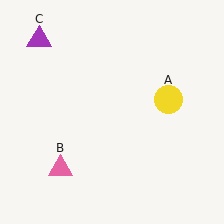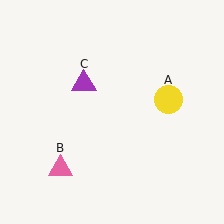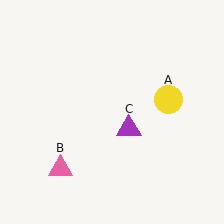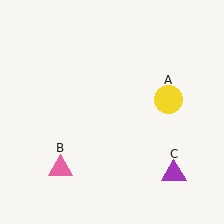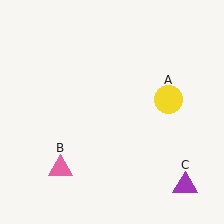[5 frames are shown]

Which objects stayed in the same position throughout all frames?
Yellow circle (object A) and pink triangle (object B) remained stationary.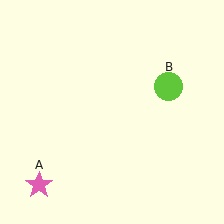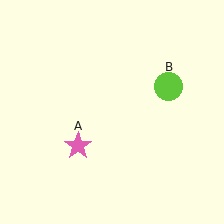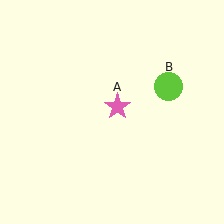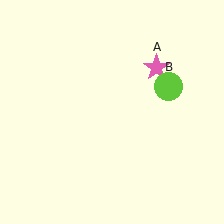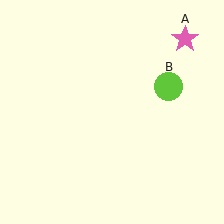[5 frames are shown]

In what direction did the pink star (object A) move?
The pink star (object A) moved up and to the right.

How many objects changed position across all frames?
1 object changed position: pink star (object A).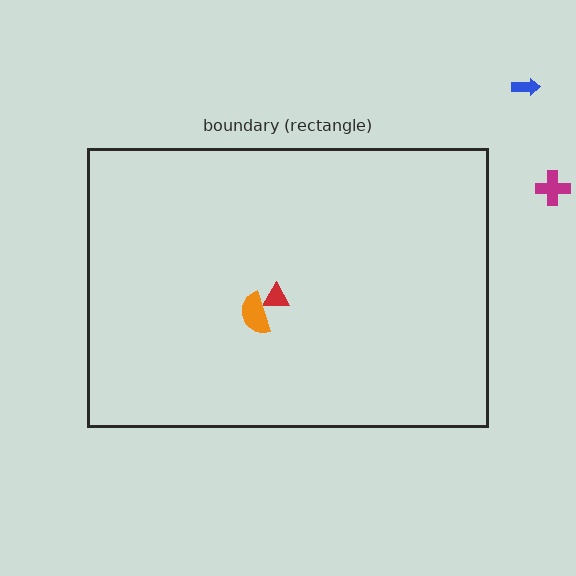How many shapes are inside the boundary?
2 inside, 2 outside.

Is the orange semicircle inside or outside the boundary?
Inside.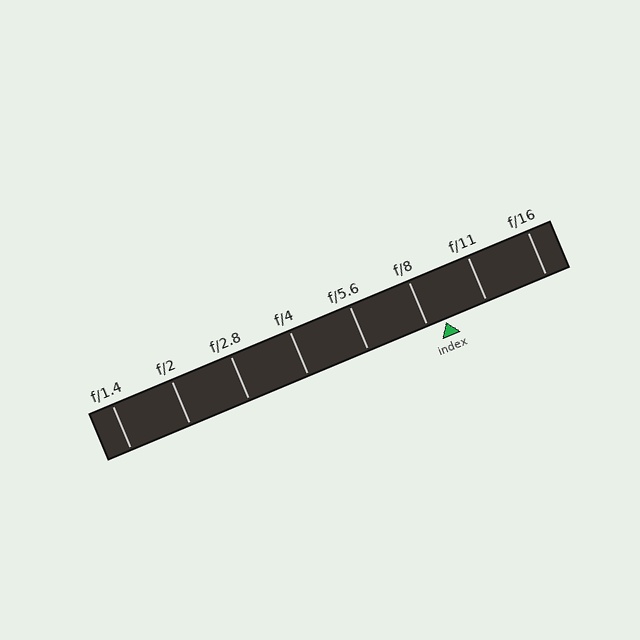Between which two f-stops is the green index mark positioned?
The index mark is between f/8 and f/11.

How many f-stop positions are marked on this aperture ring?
There are 8 f-stop positions marked.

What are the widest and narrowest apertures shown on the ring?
The widest aperture shown is f/1.4 and the narrowest is f/16.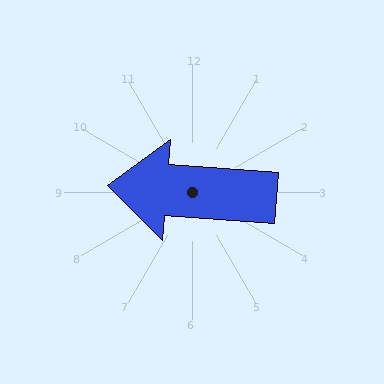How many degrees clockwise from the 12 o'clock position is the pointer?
Approximately 274 degrees.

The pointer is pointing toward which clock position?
Roughly 9 o'clock.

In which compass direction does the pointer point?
West.